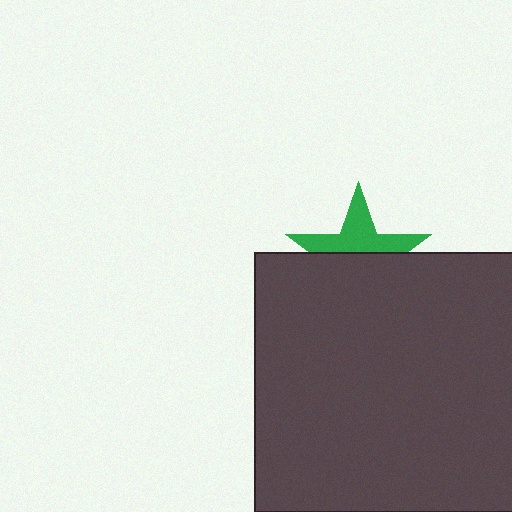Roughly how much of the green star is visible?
About half of it is visible (roughly 46%).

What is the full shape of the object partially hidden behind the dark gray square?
The partially hidden object is a green star.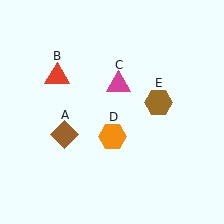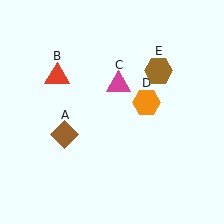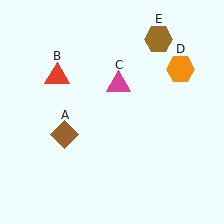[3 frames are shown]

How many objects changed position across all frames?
2 objects changed position: orange hexagon (object D), brown hexagon (object E).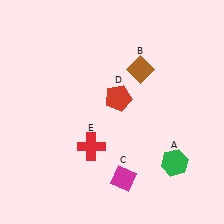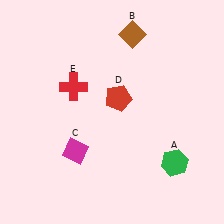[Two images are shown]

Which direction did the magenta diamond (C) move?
The magenta diamond (C) moved left.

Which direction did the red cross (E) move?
The red cross (E) moved up.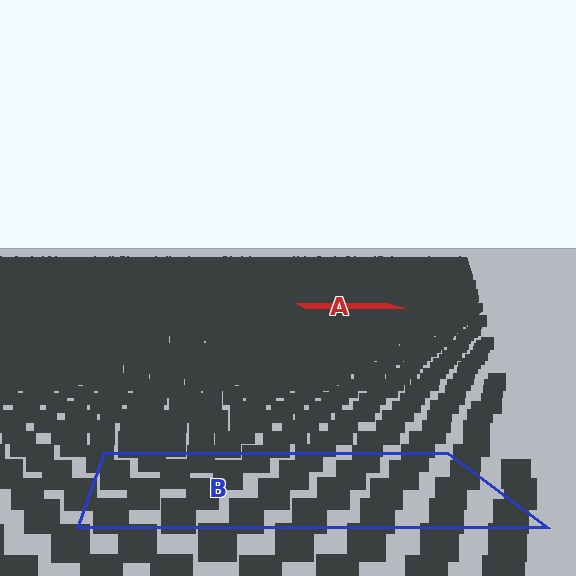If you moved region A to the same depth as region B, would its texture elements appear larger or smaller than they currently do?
They would appear larger. At a closer depth, the same texture elements are projected at a bigger on-screen size.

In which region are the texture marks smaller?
The texture marks are smaller in region A, because it is farther away.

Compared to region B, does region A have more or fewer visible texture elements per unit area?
Region A has more texture elements per unit area — they are packed more densely because it is farther away.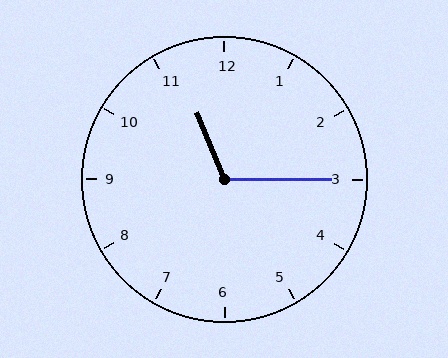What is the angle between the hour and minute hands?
Approximately 112 degrees.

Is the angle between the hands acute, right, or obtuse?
It is obtuse.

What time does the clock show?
11:15.